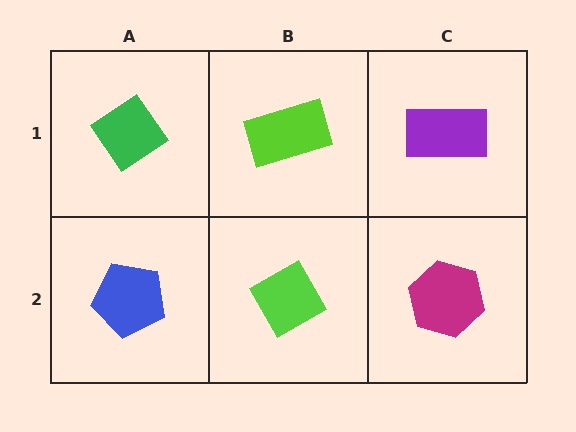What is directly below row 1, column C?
A magenta hexagon.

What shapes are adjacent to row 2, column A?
A green diamond (row 1, column A), a lime diamond (row 2, column B).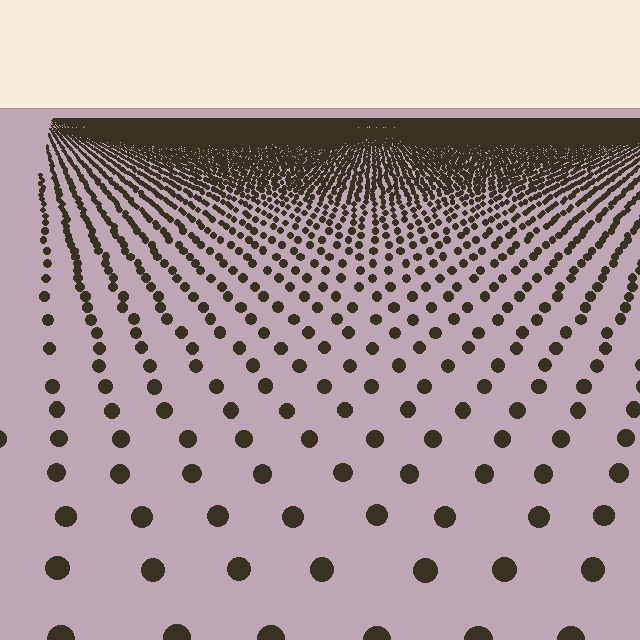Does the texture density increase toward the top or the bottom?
Density increases toward the top.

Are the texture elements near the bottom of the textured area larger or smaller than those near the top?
Larger. Near the bottom, elements are closer to the viewer and appear at a bigger on-screen size.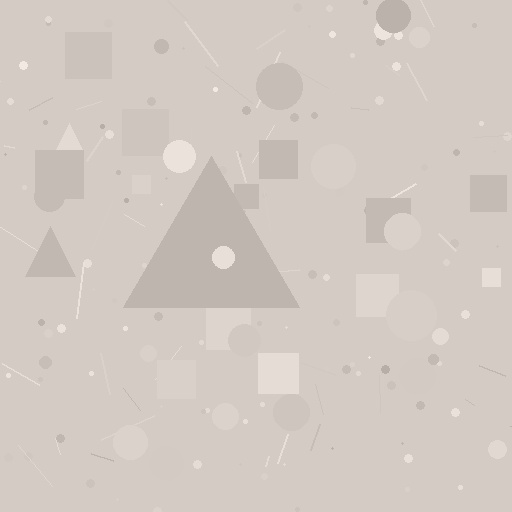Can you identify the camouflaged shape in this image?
The camouflaged shape is a triangle.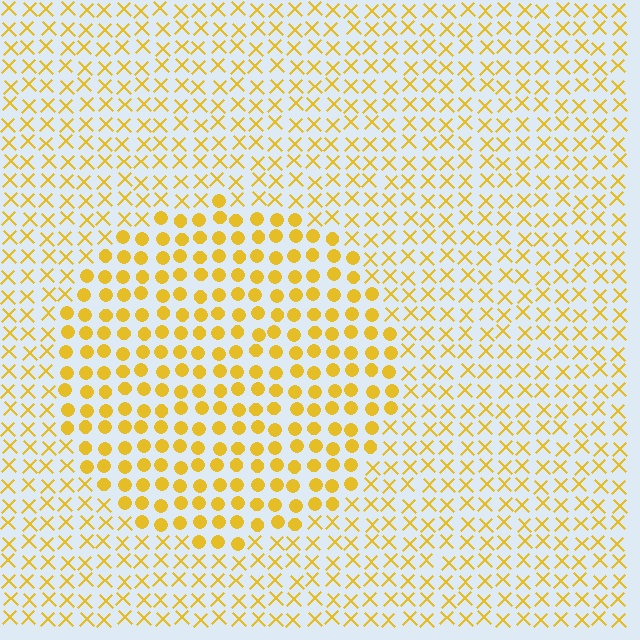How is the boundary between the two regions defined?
The boundary is defined by a change in element shape: circles inside vs. X marks outside. All elements share the same color and spacing.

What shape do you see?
I see a circle.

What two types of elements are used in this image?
The image uses circles inside the circle region and X marks outside it.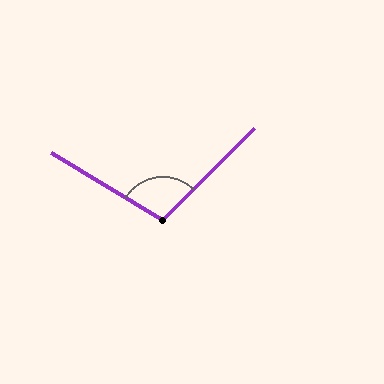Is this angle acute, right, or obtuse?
It is obtuse.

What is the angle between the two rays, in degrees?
Approximately 104 degrees.